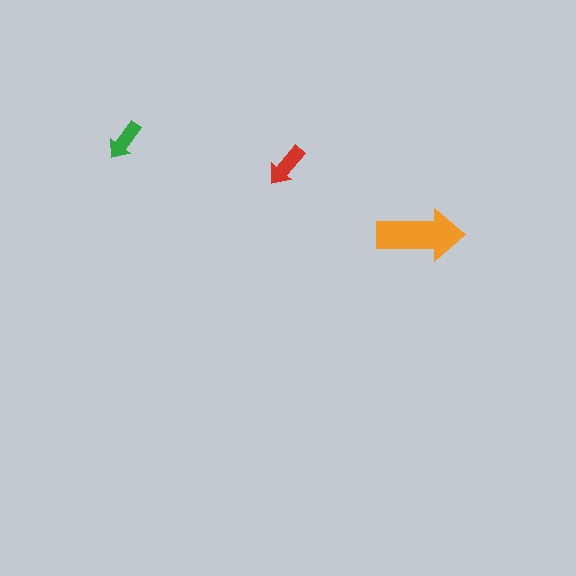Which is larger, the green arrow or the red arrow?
The red one.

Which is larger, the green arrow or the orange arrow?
The orange one.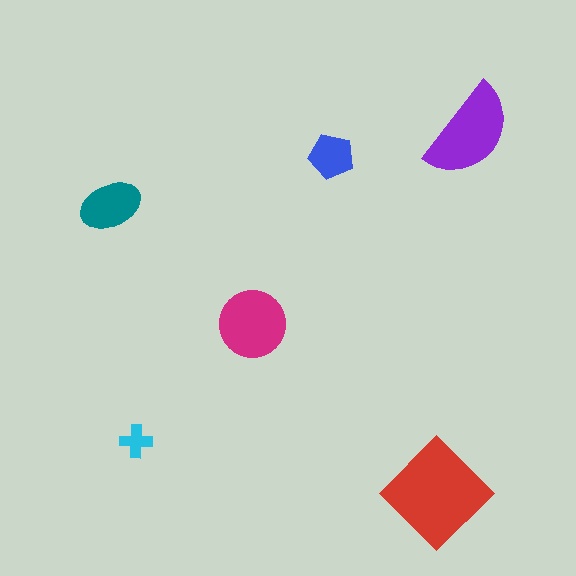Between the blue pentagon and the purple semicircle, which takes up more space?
The purple semicircle.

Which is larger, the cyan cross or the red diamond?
The red diamond.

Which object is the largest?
The red diamond.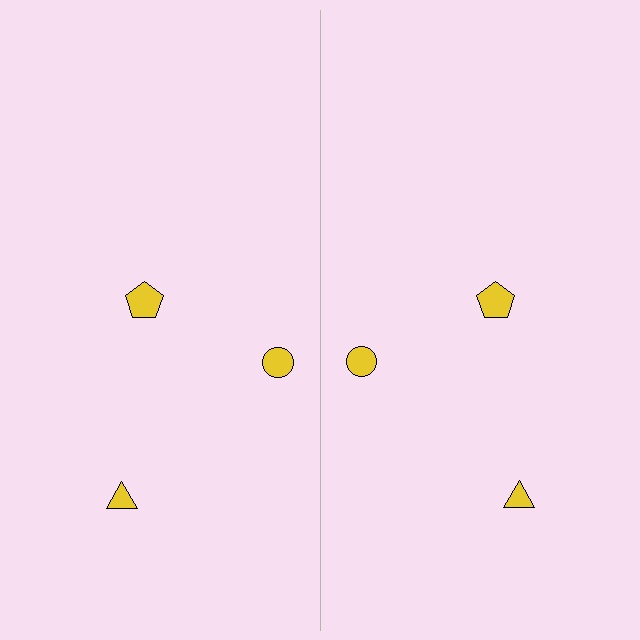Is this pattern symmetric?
Yes, this pattern has bilateral (reflection) symmetry.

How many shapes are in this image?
There are 6 shapes in this image.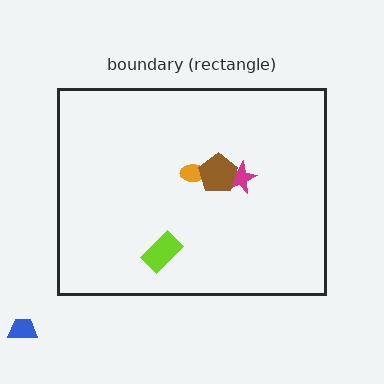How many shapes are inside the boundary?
4 inside, 1 outside.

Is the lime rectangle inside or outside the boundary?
Inside.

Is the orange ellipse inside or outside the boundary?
Inside.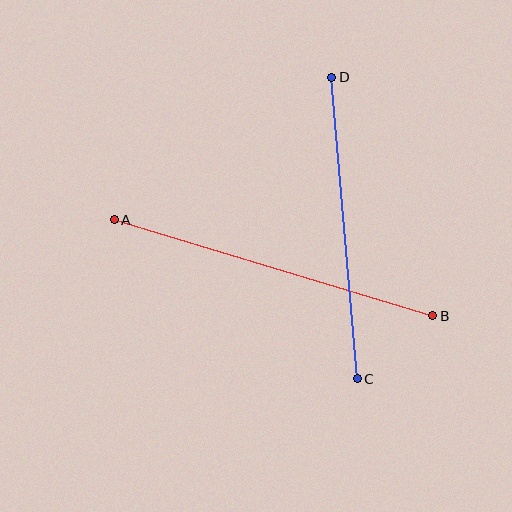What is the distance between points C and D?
The distance is approximately 302 pixels.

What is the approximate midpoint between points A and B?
The midpoint is at approximately (273, 268) pixels.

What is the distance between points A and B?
The distance is approximately 333 pixels.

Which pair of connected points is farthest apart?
Points A and B are farthest apart.